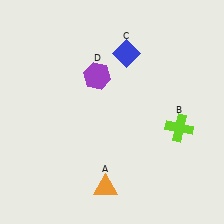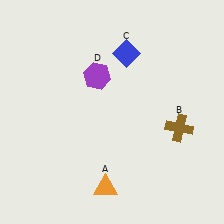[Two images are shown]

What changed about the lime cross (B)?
In Image 1, B is lime. In Image 2, it changed to brown.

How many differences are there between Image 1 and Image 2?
There is 1 difference between the two images.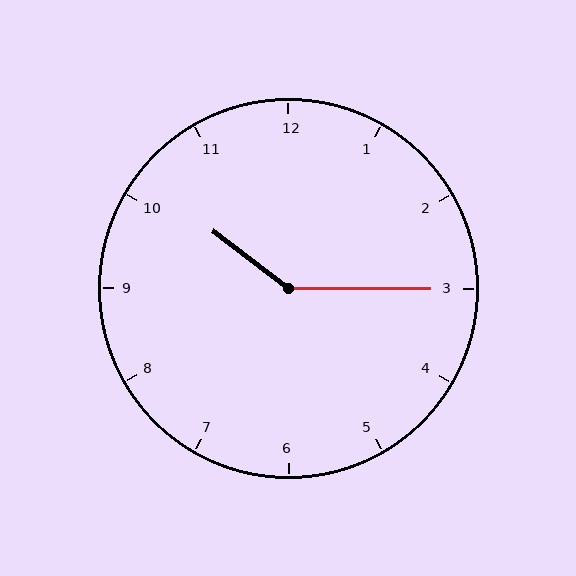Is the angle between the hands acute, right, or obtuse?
It is obtuse.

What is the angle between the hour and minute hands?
Approximately 142 degrees.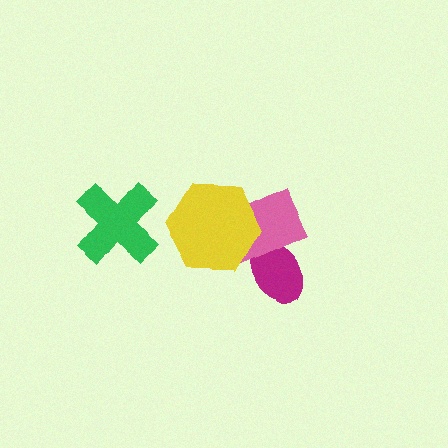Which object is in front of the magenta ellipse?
The pink rectangle is in front of the magenta ellipse.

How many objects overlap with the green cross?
0 objects overlap with the green cross.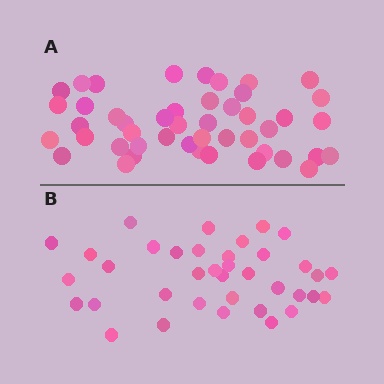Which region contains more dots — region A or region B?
Region A (the top region) has more dots.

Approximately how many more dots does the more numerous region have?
Region A has roughly 8 or so more dots than region B.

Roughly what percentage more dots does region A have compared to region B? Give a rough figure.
About 25% more.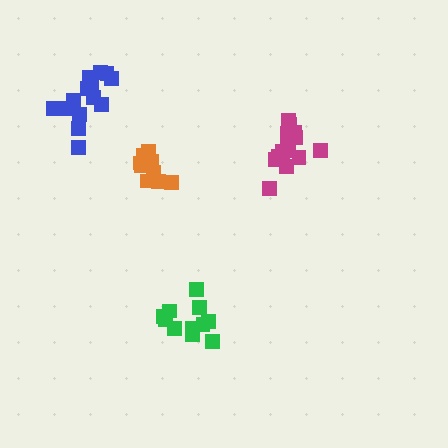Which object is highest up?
The blue cluster is topmost.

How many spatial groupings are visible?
There are 4 spatial groupings.